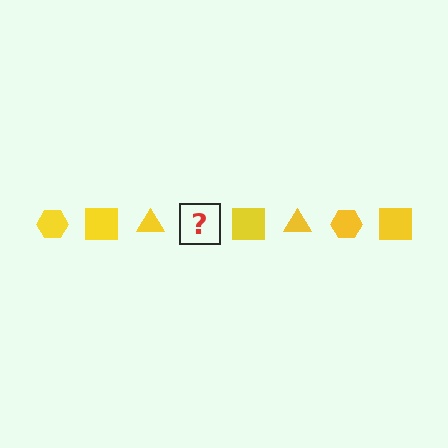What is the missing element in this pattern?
The missing element is a yellow hexagon.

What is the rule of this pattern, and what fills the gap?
The rule is that the pattern cycles through hexagon, square, triangle shapes in yellow. The gap should be filled with a yellow hexagon.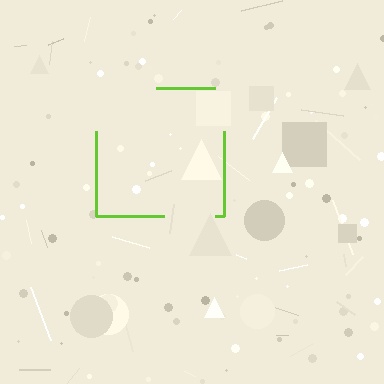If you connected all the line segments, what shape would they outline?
They would outline a square.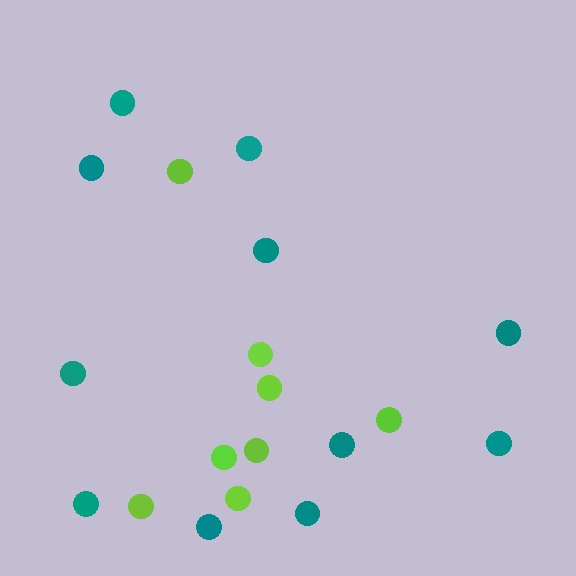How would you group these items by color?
There are 2 groups: one group of lime circles (8) and one group of teal circles (11).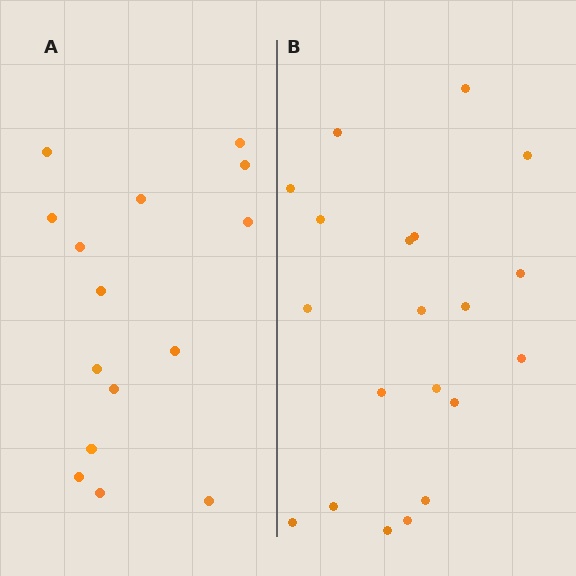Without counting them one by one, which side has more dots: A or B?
Region B (the right region) has more dots.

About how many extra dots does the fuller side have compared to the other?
Region B has about 5 more dots than region A.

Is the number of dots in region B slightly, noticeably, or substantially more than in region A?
Region B has noticeably more, but not dramatically so. The ratio is roughly 1.3 to 1.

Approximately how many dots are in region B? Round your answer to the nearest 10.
About 20 dots.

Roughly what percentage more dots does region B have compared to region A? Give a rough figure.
About 35% more.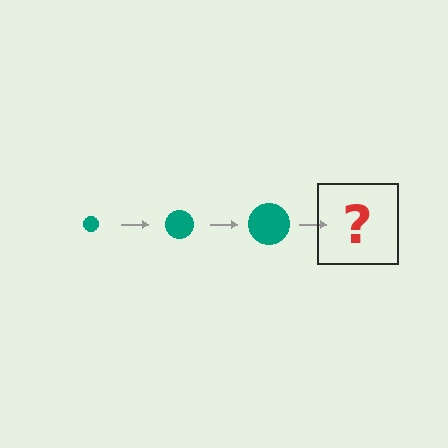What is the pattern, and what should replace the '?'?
The pattern is that the circle gets progressively larger each step. The '?' should be a teal circle, larger than the previous one.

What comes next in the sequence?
The next element should be a teal circle, larger than the previous one.